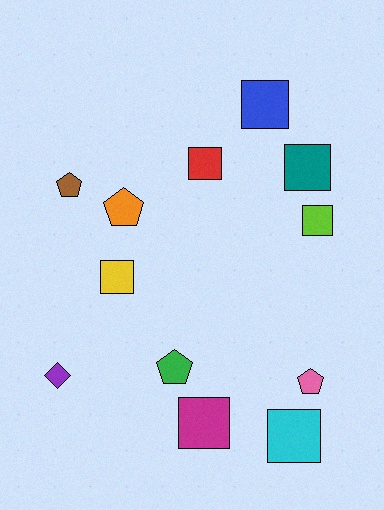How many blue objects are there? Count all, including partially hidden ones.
There is 1 blue object.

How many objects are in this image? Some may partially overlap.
There are 12 objects.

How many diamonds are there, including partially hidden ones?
There is 1 diamond.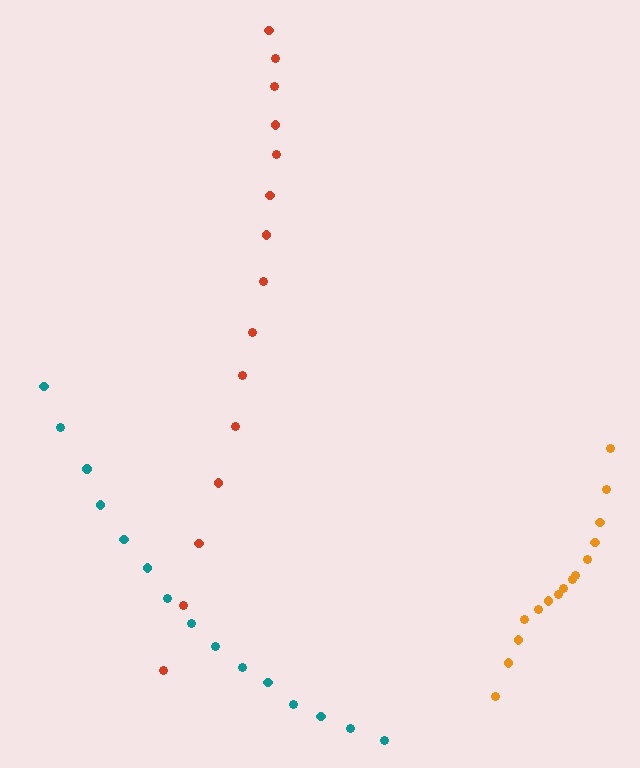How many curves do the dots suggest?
There are 3 distinct paths.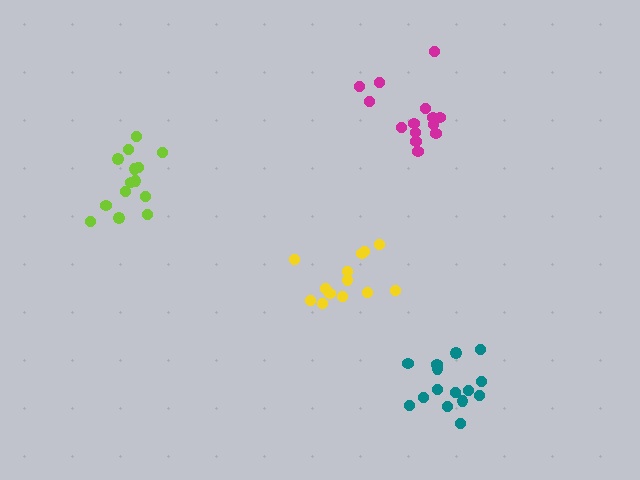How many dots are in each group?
Group 1: 15 dots, Group 2: 13 dots, Group 3: 14 dots, Group 4: 14 dots (56 total).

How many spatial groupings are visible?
There are 4 spatial groupings.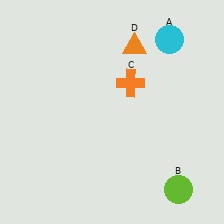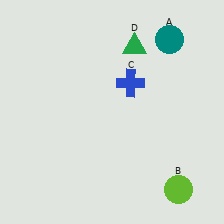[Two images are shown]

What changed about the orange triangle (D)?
In Image 1, D is orange. In Image 2, it changed to green.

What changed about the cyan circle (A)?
In Image 1, A is cyan. In Image 2, it changed to teal.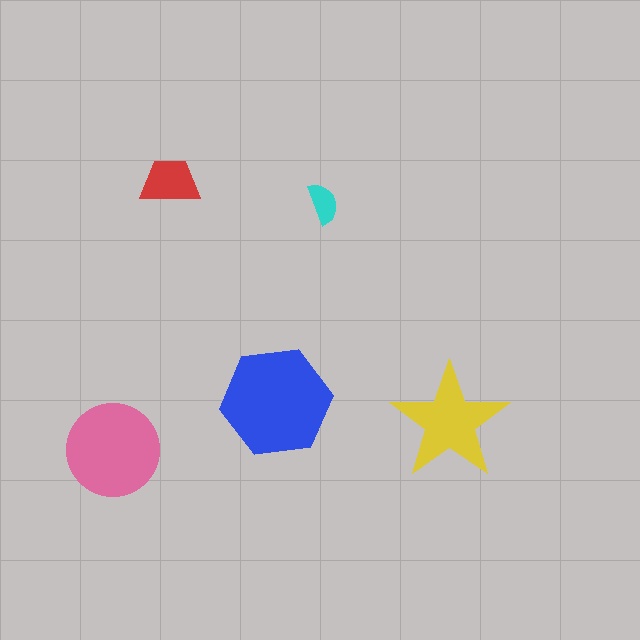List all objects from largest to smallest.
The blue hexagon, the pink circle, the yellow star, the red trapezoid, the cyan semicircle.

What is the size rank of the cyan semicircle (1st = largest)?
5th.